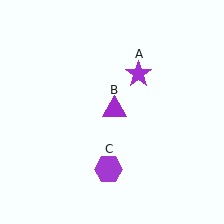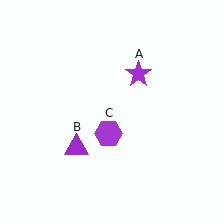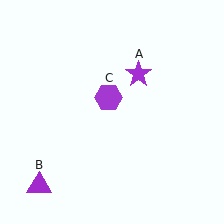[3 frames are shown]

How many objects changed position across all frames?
2 objects changed position: purple triangle (object B), purple hexagon (object C).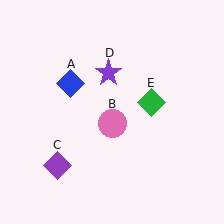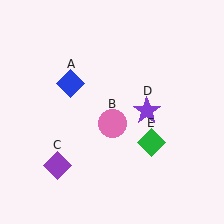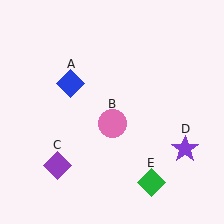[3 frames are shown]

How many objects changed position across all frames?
2 objects changed position: purple star (object D), green diamond (object E).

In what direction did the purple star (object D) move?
The purple star (object D) moved down and to the right.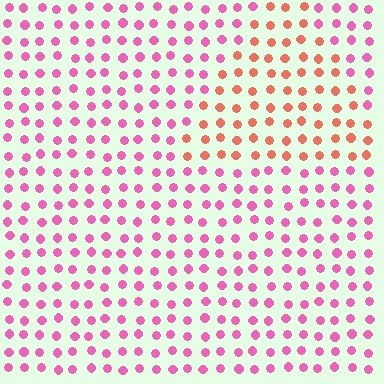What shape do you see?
I see a triangle.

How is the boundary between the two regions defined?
The boundary is defined purely by a slight shift in hue (about 43 degrees). Spacing, size, and orientation are identical on both sides.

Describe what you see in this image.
The image is filled with small pink elements in a uniform arrangement. A triangle-shaped region is visible where the elements are tinted to a slightly different hue, forming a subtle color boundary.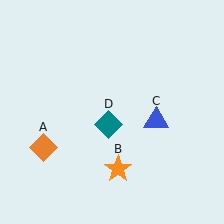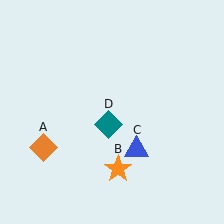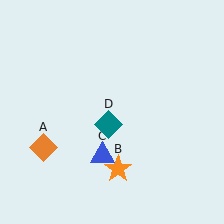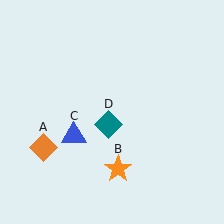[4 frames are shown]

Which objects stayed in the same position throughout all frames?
Orange diamond (object A) and orange star (object B) and teal diamond (object D) remained stationary.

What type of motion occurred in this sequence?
The blue triangle (object C) rotated clockwise around the center of the scene.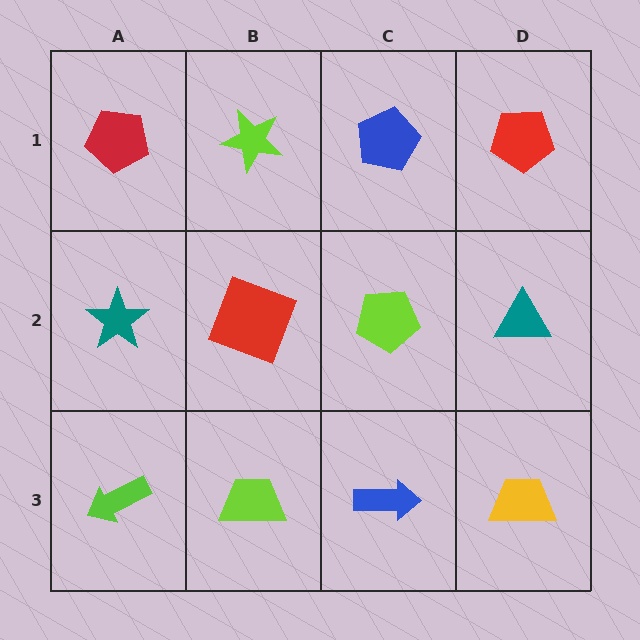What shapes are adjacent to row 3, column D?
A teal triangle (row 2, column D), a blue arrow (row 3, column C).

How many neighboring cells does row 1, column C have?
3.